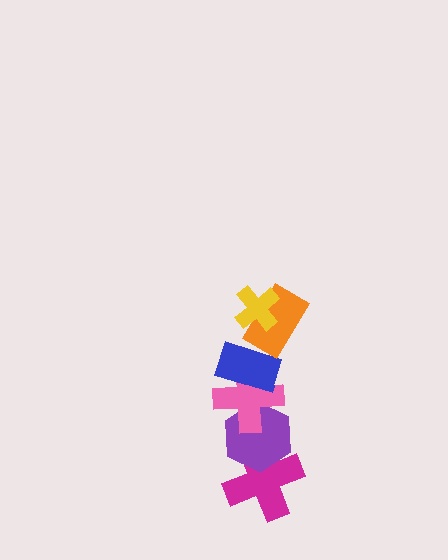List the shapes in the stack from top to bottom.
From top to bottom: the yellow cross, the orange rectangle, the blue rectangle, the pink cross, the purple hexagon, the magenta cross.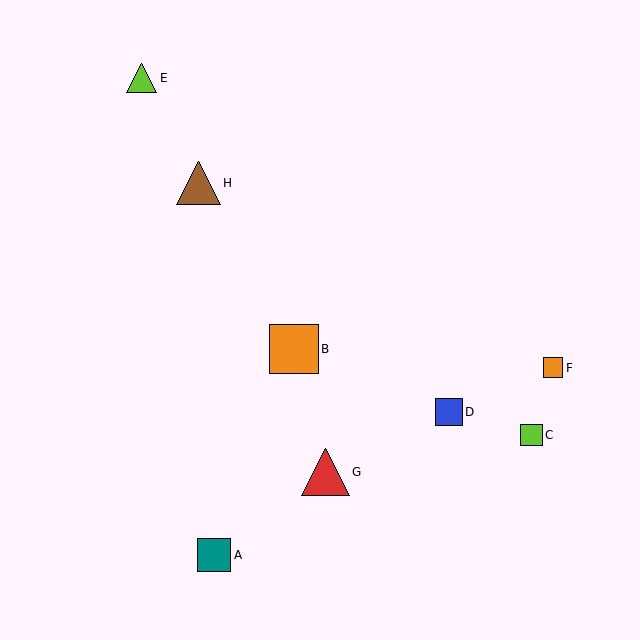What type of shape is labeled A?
Shape A is a teal square.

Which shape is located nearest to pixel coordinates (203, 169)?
The brown triangle (labeled H) at (198, 183) is nearest to that location.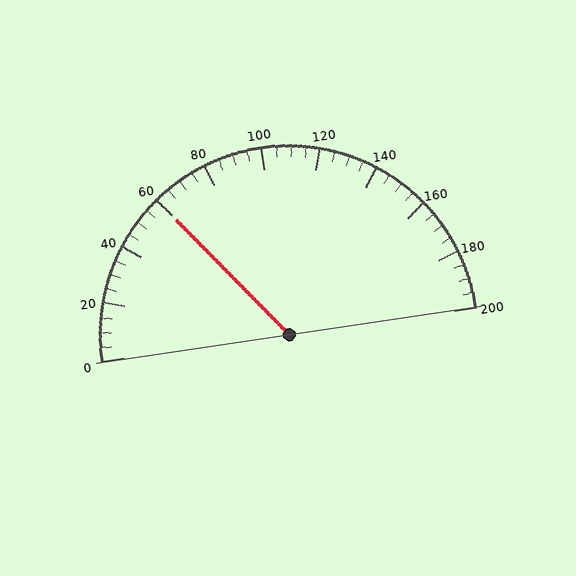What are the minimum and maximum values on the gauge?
The gauge ranges from 0 to 200.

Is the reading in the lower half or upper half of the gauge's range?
The reading is in the lower half of the range (0 to 200).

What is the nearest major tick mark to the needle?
The nearest major tick mark is 60.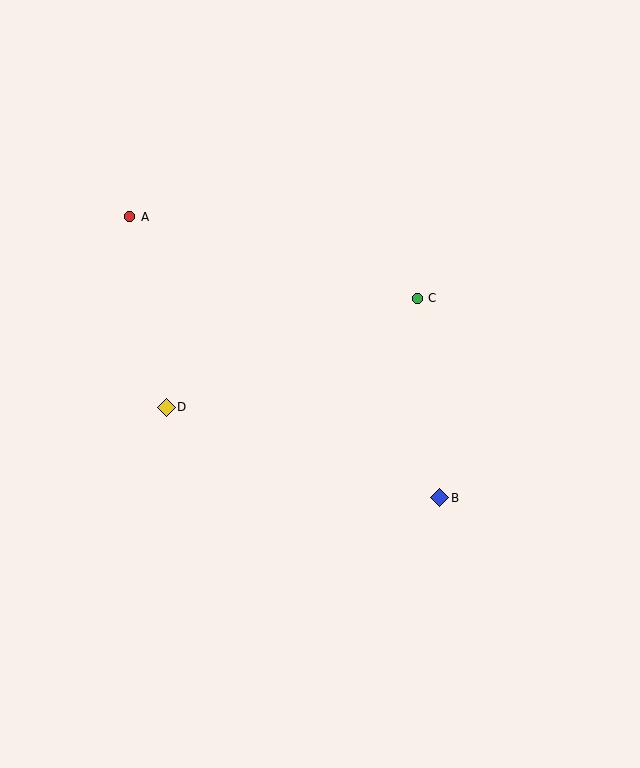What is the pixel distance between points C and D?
The distance between C and D is 274 pixels.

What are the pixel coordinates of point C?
Point C is at (417, 298).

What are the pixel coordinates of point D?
Point D is at (166, 407).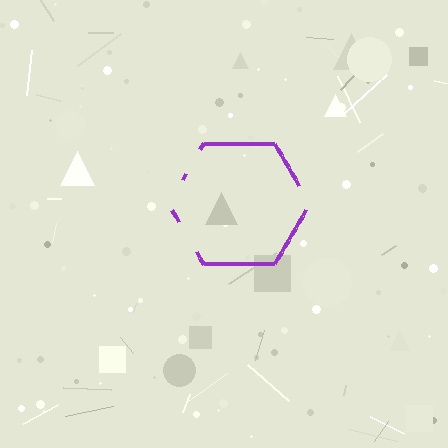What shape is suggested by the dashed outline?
The dashed outline suggests a hexagon.